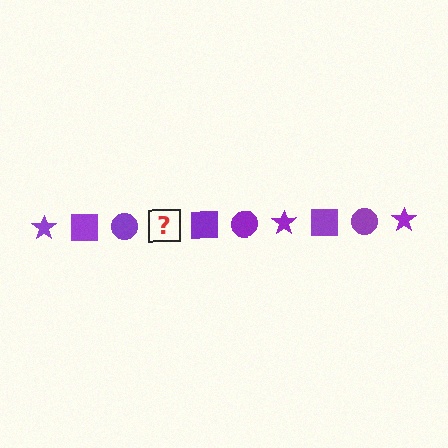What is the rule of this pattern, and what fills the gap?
The rule is that the pattern cycles through star, square, circle shapes in purple. The gap should be filled with a purple star.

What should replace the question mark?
The question mark should be replaced with a purple star.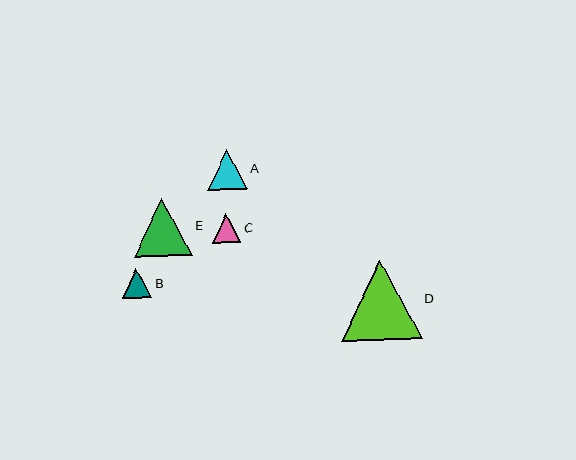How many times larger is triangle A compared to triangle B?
Triangle A is approximately 1.3 times the size of triangle B.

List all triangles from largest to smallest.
From largest to smallest: D, E, A, B, C.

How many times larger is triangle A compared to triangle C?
Triangle A is approximately 1.4 times the size of triangle C.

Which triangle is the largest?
Triangle D is the largest with a size of approximately 81 pixels.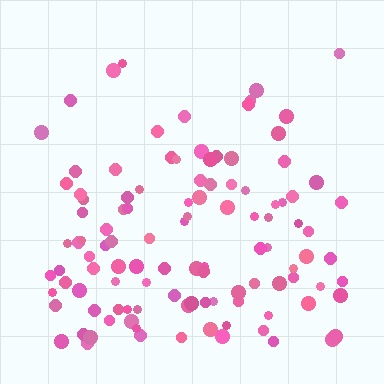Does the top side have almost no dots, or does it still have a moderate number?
Still a moderate number, just noticeably fewer than the bottom.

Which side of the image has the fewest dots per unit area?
The top.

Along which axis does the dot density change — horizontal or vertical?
Vertical.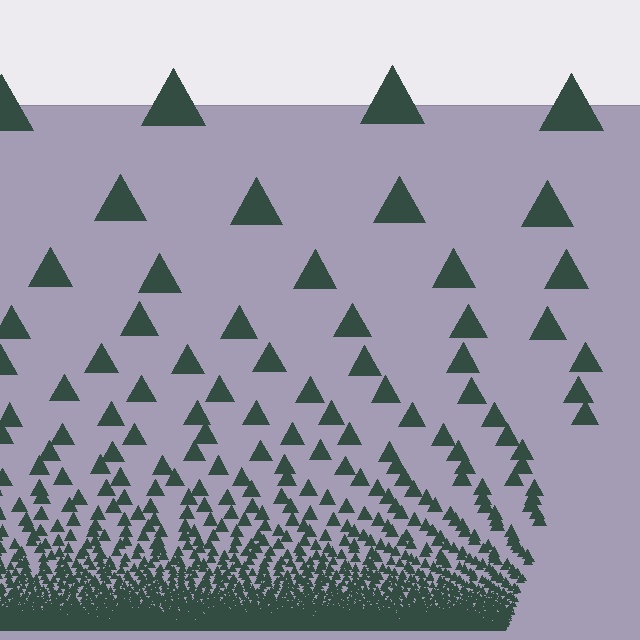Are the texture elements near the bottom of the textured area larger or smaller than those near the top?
Smaller. The gradient is inverted — elements near the bottom are smaller and denser.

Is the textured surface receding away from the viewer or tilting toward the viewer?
The surface appears to tilt toward the viewer. Texture elements get larger and sparser toward the top.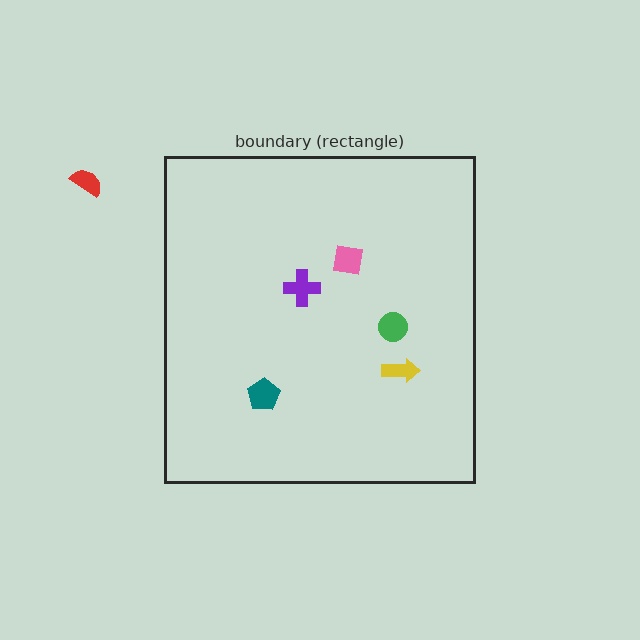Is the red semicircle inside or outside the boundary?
Outside.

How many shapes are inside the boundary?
5 inside, 1 outside.